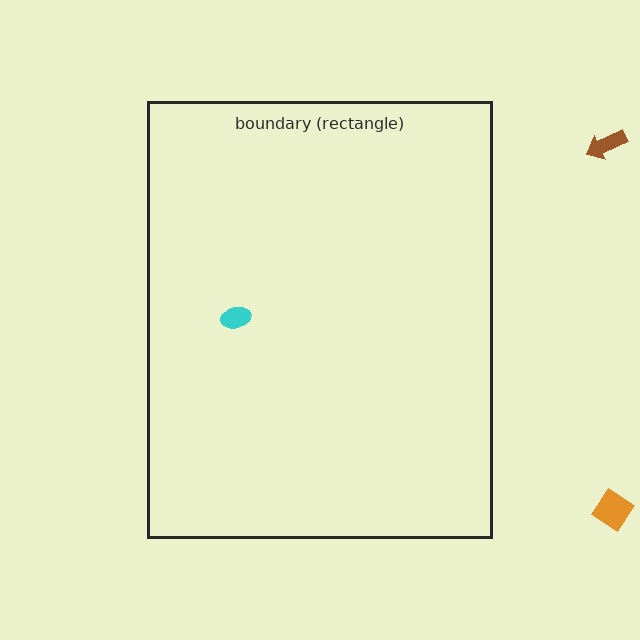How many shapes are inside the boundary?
1 inside, 2 outside.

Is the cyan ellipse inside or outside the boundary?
Inside.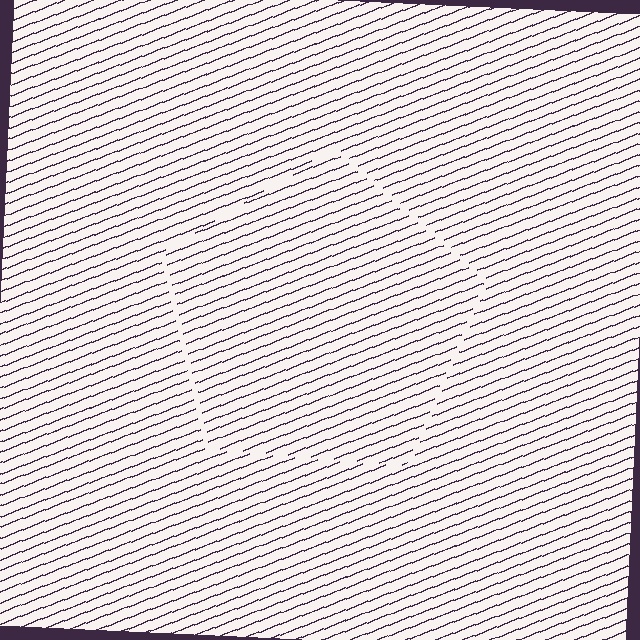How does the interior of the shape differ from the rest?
The interior of the shape contains the same grating, shifted by half a period — the contour is defined by the phase discontinuity where line-ends from the inner and outer gratings abut.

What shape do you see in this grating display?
An illusory pentagon. The interior of the shape contains the same grating, shifted by half a period — the contour is defined by the phase discontinuity where line-ends from the inner and outer gratings abut.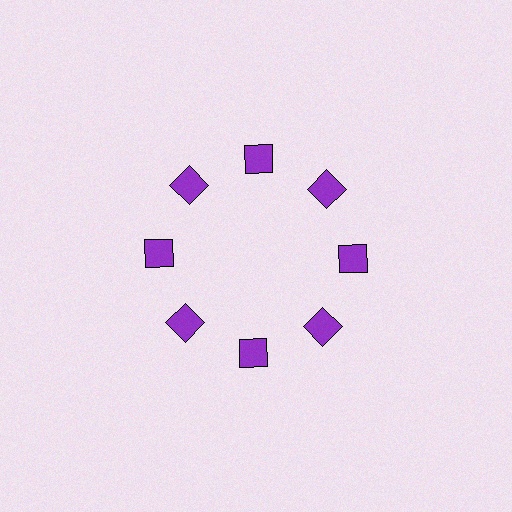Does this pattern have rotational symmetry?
Yes, this pattern has 8-fold rotational symmetry. It looks the same after rotating 45 degrees around the center.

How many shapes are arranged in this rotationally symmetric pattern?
There are 8 shapes, arranged in 8 groups of 1.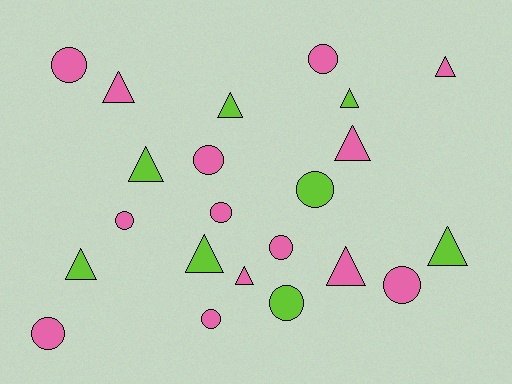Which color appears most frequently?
Pink, with 14 objects.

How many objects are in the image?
There are 22 objects.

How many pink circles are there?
There are 9 pink circles.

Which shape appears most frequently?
Triangle, with 11 objects.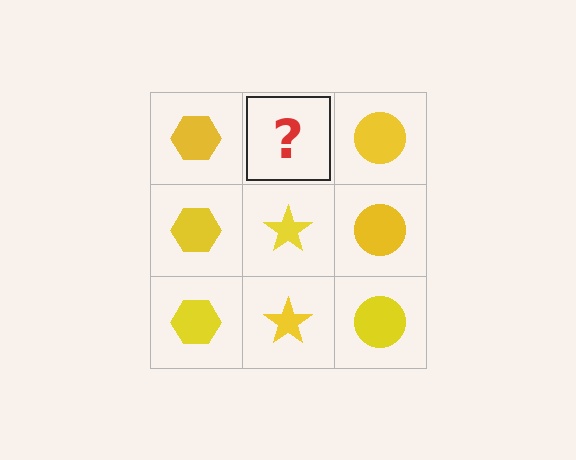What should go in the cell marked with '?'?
The missing cell should contain a yellow star.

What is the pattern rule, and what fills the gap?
The rule is that each column has a consistent shape. The gap should be filled with a yellow star.